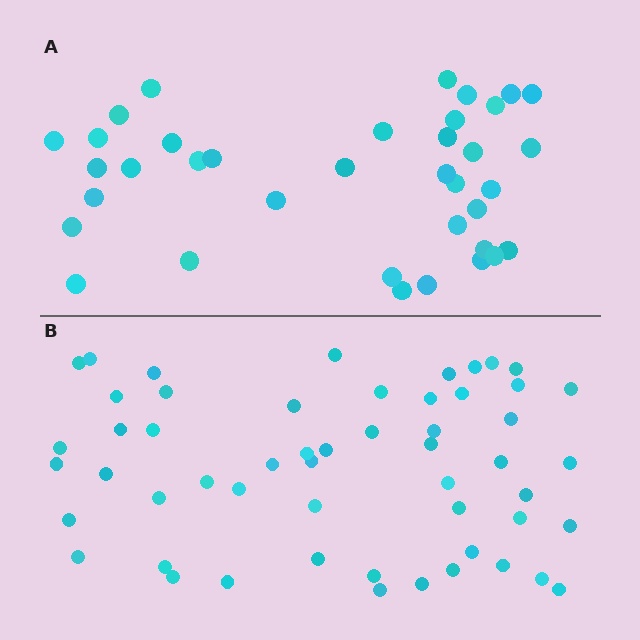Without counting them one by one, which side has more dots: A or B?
Region B (the bottom region) has more dots.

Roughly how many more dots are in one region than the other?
Region B has approximately 15 more dots than region A.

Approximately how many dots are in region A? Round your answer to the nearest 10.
About 40 dots. (The exact count is 37, which rounds to 40.)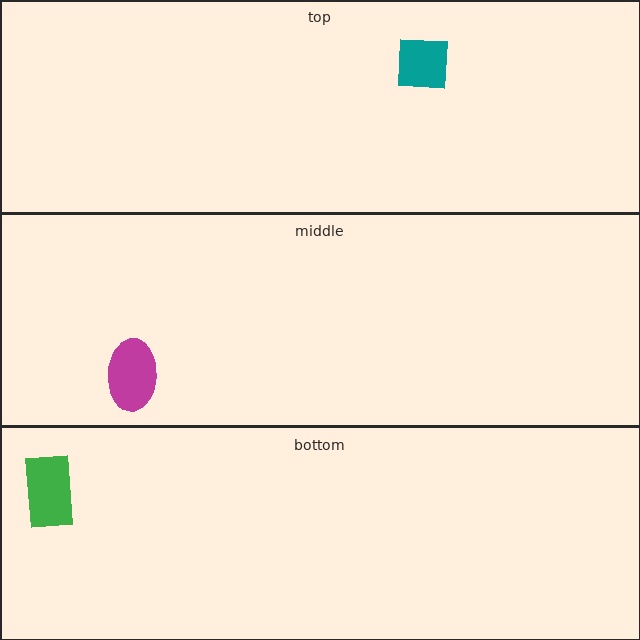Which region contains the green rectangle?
The bottom region.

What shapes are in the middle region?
The magenta ellipse.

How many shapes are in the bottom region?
1.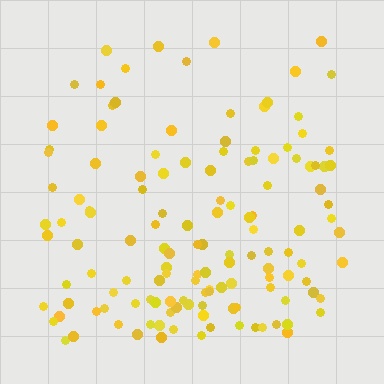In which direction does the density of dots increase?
From top to bottom, with the bottom side densest.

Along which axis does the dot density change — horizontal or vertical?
Vertical.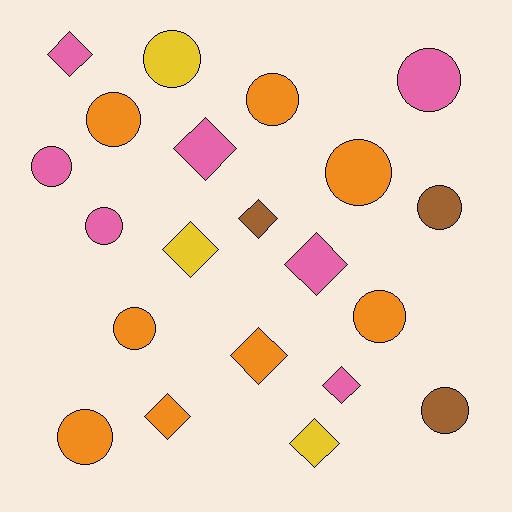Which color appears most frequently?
Orange, with 8 objects.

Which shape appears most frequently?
Circle, with 12 objects.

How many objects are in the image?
There are 21 objects.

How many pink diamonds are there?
There are 4 pink diamonds.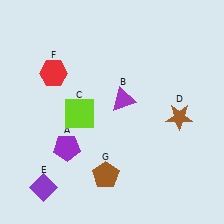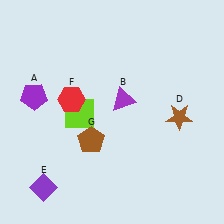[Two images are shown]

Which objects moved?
The objects that moved are: the purple pentagon (A), the red hexagon (F), the brown pentagon (G).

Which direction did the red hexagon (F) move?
The red hexagon (F) moved down.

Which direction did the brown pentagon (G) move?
The brown pentagon (G) moved up.